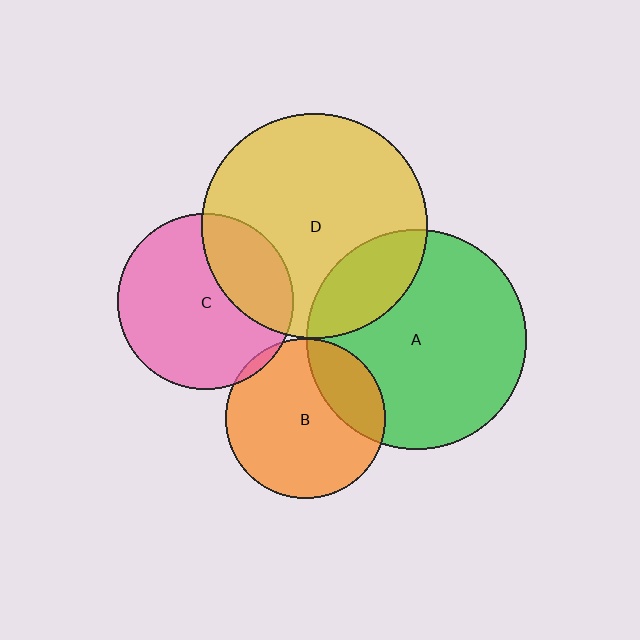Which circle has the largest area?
Circle D (yellow).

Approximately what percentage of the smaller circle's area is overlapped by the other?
Approximately 25%.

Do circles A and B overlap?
Yes.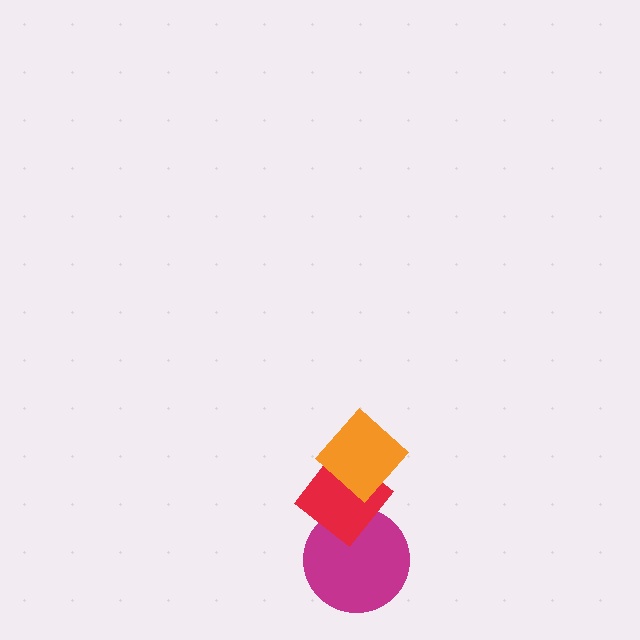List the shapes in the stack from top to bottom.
From top to bottom: the orange diamond, the red diamond, the magenta circle.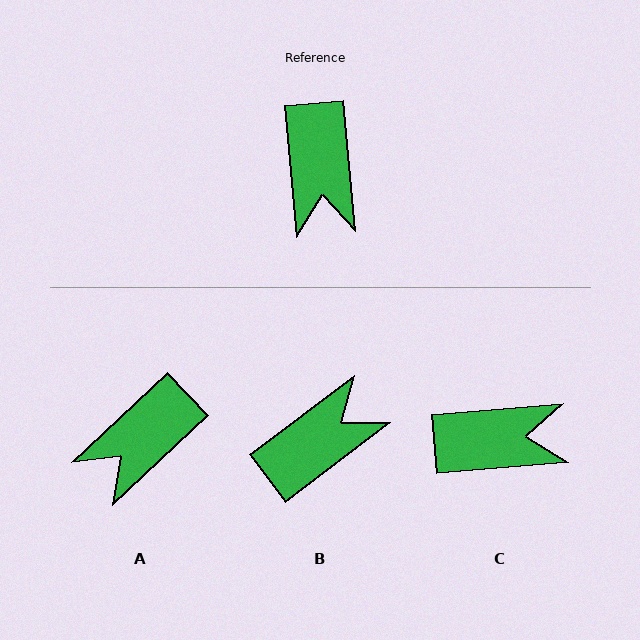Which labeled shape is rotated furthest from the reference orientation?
B, about 122 degrees away.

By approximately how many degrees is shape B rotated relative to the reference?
Approximately 122 degrees counter-clockwise.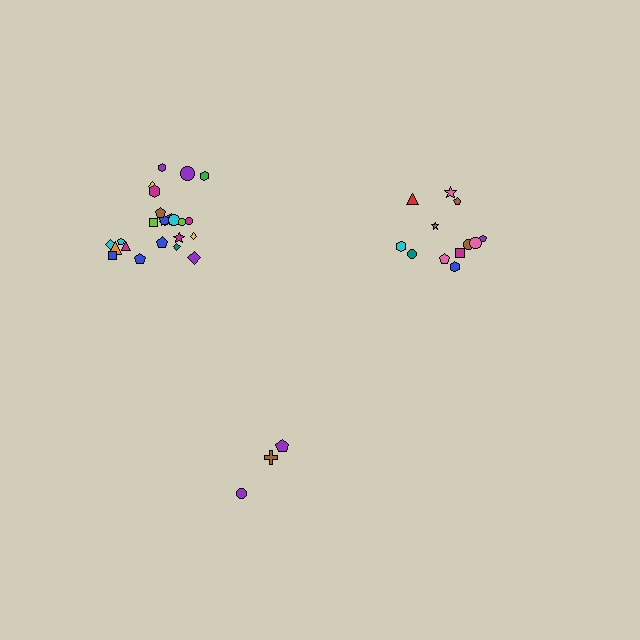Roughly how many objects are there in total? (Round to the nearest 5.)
Roughly 40 objects in total.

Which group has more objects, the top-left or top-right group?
The top-left group.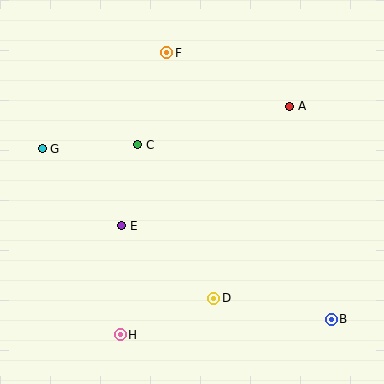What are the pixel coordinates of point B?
Point B is at (331, 319).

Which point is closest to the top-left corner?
Point G is closest to the top-left corner.